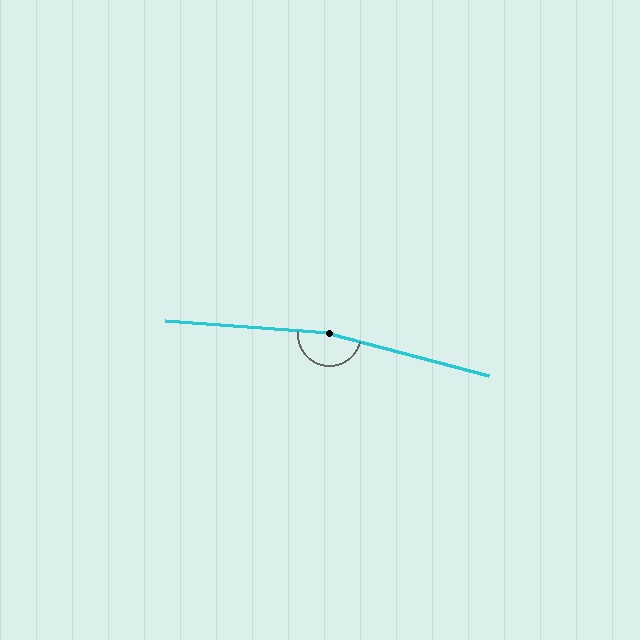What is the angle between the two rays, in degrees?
Approximately 170 degrees.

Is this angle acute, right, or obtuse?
It is obtuse.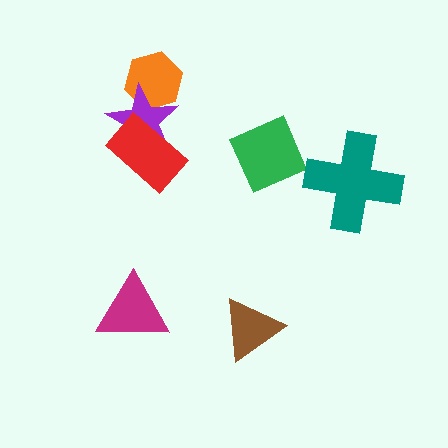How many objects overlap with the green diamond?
0 objects overlap with the green diamond.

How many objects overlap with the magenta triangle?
0 objects overlap with the magenta triangle.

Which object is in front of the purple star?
The red rectangle is in front of the purple star.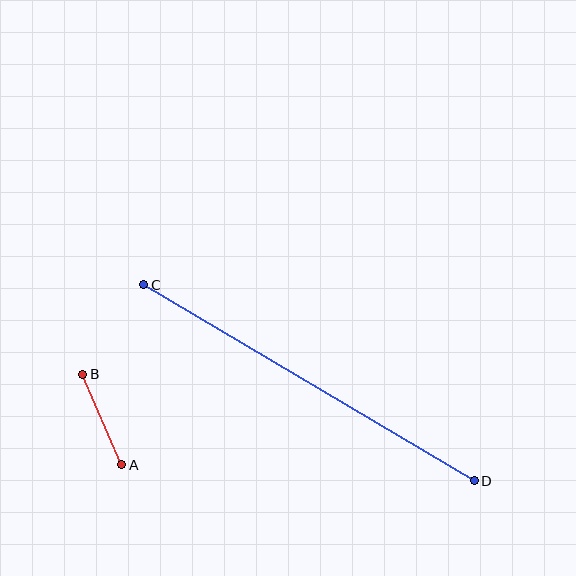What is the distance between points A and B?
The distance is approximately 99 pixels.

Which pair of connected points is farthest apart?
Points C and D are farthest apart.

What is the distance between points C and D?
The distance is approximately 384 pixels.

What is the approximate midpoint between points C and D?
The midpoint is at approximately (309, 383) pixels.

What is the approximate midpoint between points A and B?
The midpoint is at approximately (102, 420) pixels.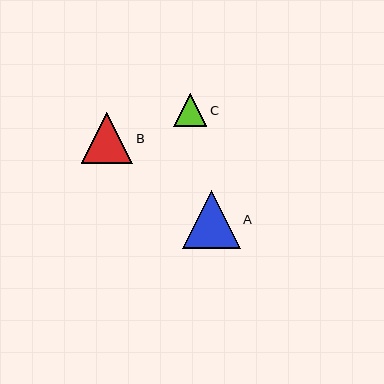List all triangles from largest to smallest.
From largest to smallest: A, B, C.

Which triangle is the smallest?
Triangle C is the smallest with a size of approximately 33 pixels.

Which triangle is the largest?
Triangle A is the largest with a size of approximately 57 pixels.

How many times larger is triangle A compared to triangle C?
Triangle A is approximately 1.7 times the size of triangle C.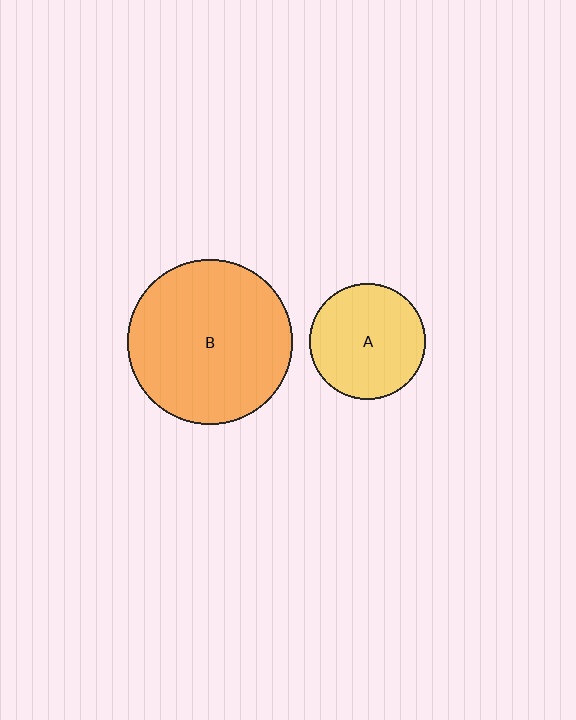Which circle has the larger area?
Circle B (orange).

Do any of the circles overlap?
No, none of the circles overlap.